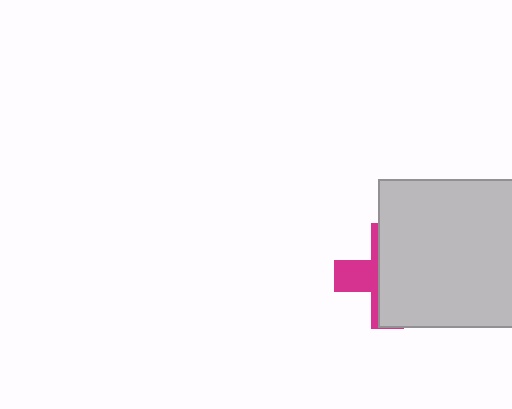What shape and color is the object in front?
The object in front is a light gray square.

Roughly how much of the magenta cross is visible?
A small part of it is visible (roughly 33%).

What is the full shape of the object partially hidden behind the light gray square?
The partially hidden object is a magenta cross.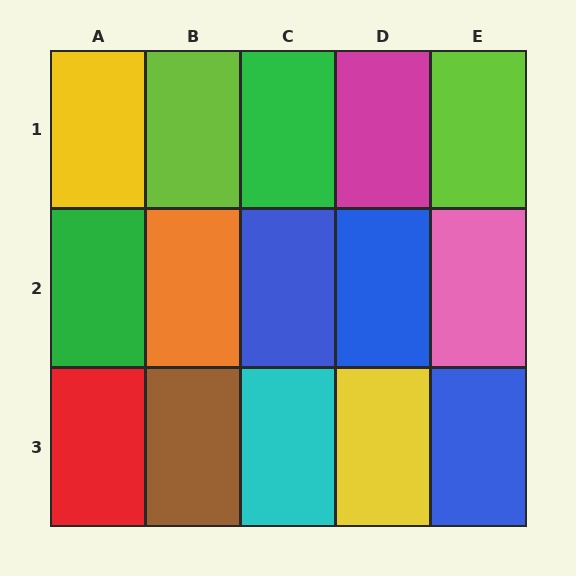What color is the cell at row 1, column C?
Green.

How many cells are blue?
3 cells are blue.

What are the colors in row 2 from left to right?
Green, orange, blue, blue, pink.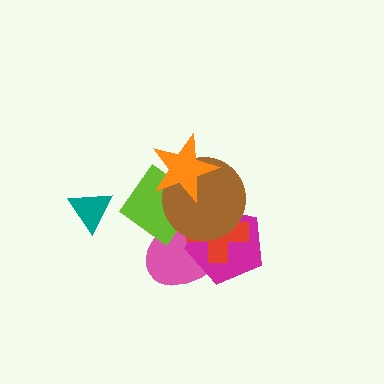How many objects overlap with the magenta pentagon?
3 objects overlap with the magenta pentagon.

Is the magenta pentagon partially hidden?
Yes, it is partially covered by another shape.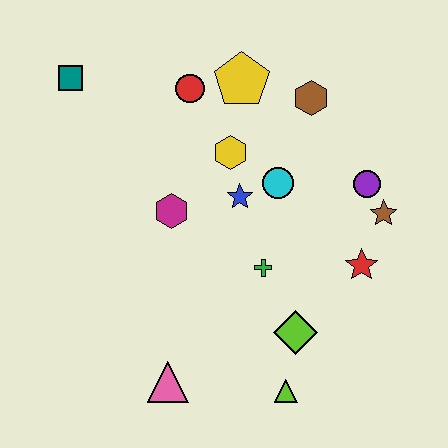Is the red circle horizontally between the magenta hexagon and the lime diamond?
Yes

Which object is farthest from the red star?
The teal square is farthest from the red star.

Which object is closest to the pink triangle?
The lime triangle is closest to the pink triangle.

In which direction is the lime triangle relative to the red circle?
The lime triangle is below the red circle.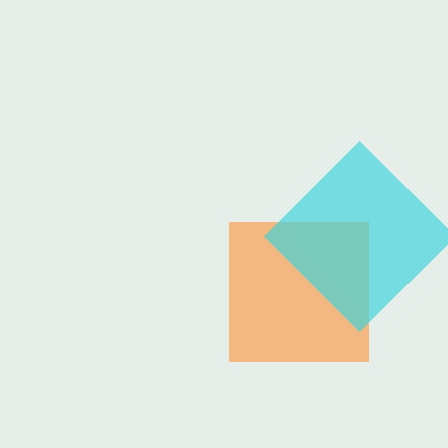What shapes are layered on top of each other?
The layered shapes are: an orange square, a cyan diamond.